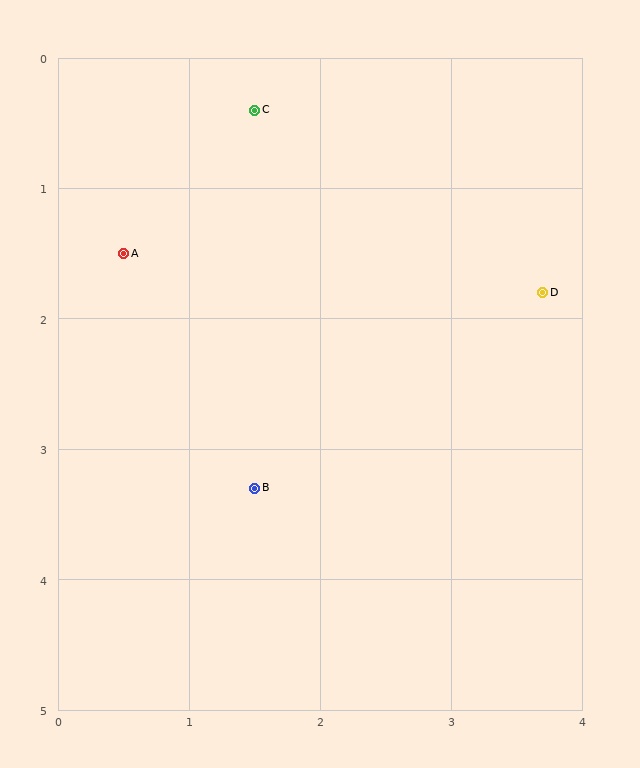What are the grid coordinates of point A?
Point A is at approximately (0.5, 1.5).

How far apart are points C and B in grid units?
Points C and B are about 2.9 grid units apart.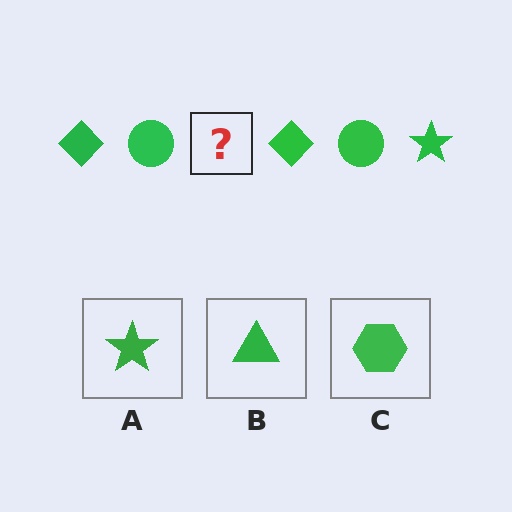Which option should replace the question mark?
Option A.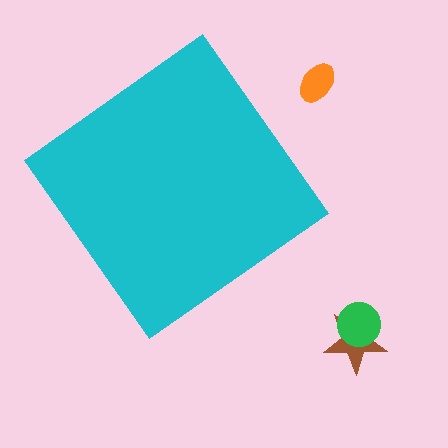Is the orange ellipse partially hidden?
No, the orange ellipse is fully visible.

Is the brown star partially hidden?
No, the brown star is fully visible.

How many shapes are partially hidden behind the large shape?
0 shapes are partially hidden.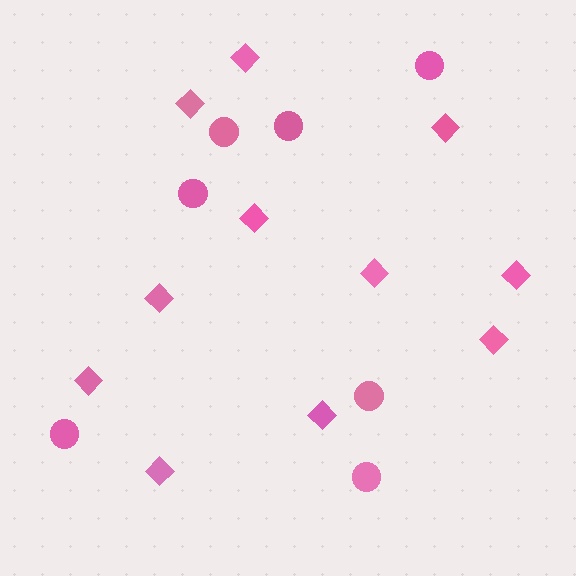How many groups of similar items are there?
There are 2 groups: one group of diamonds (11) and one group of circles (7).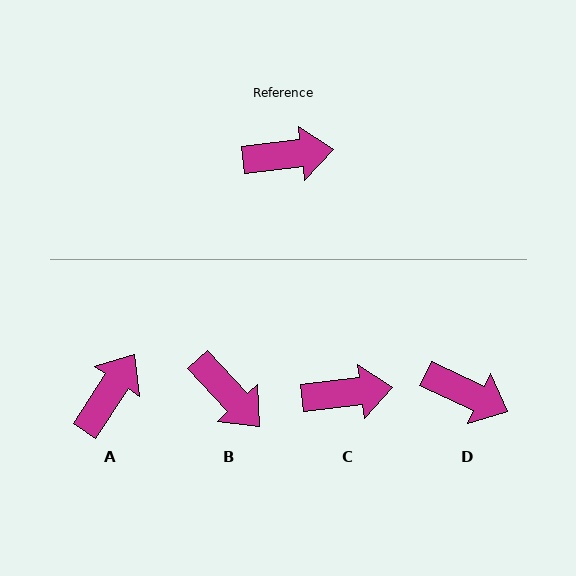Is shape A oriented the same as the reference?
No, it is off by about 50 degrees.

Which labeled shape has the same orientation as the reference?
C.